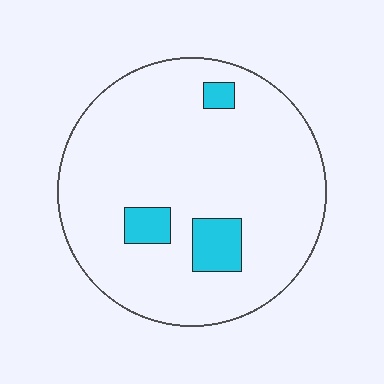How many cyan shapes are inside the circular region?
3.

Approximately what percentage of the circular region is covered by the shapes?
Approximately 10%.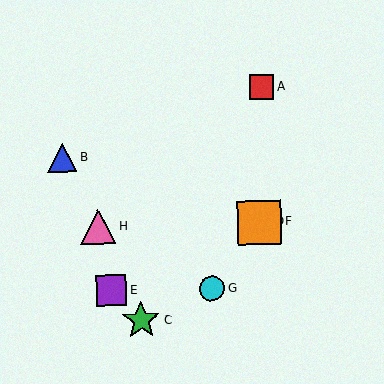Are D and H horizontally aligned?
Yes, both are at y≈222.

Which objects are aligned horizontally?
Objects D, F, H are aligned horizontally.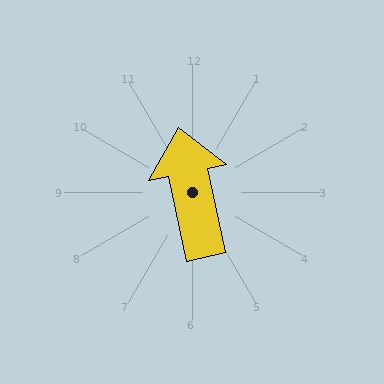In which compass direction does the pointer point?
North.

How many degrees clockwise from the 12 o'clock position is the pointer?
Approximately 348 degrees.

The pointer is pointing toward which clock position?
Roughly 12 o'clock.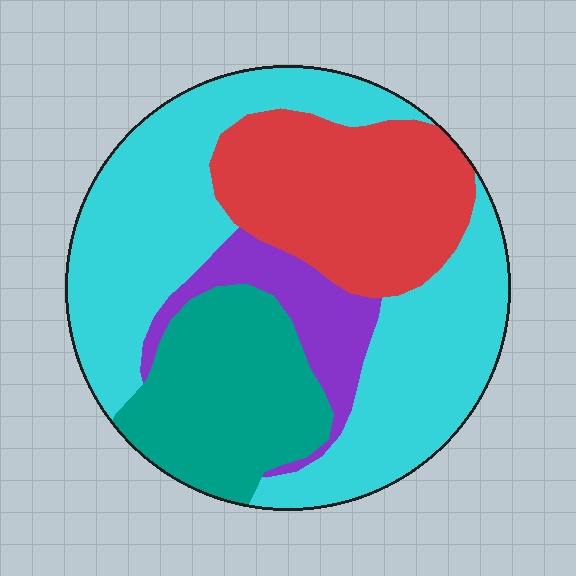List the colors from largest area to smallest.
From largest to smallest: cyan, red, teal, purple.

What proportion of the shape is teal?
Teal covers roughly 20% of the shape.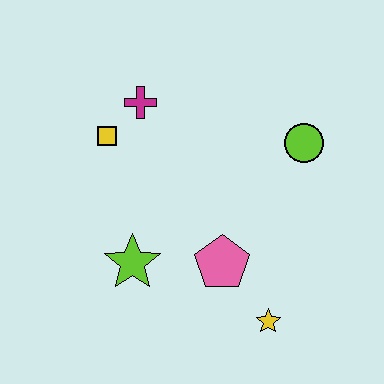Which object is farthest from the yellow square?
The yellow star is farthest from the yellow square.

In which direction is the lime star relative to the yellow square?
The lime star is below the yellow square.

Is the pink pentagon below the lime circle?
Yes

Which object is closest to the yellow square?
The magenta cross is closest to the yellow square.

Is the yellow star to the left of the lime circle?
Yes